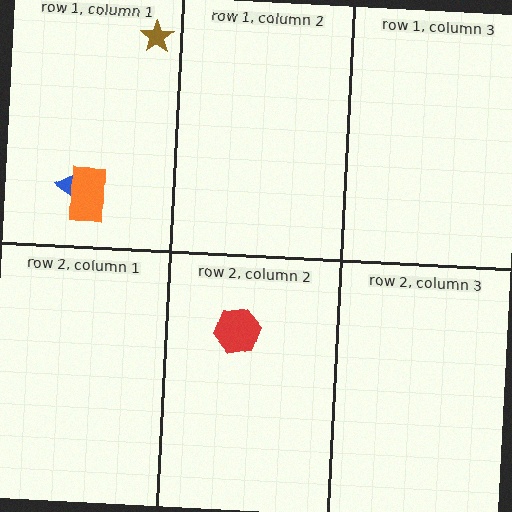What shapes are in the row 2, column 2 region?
The red hexagon.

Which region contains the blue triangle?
The row 1, column 1 region.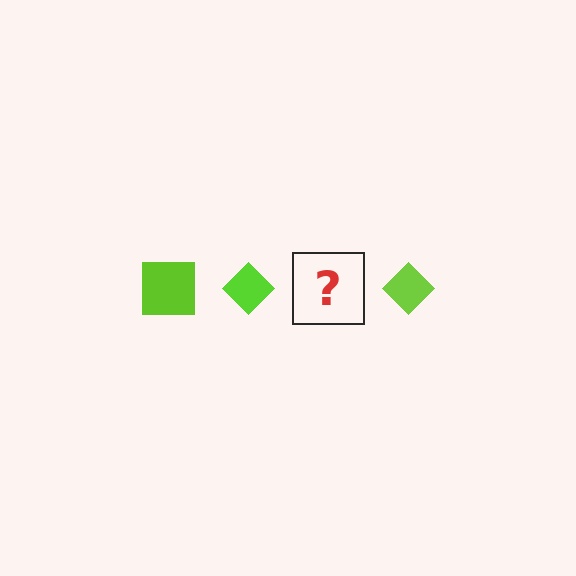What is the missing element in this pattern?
The missing element is a lime square.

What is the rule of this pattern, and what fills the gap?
The rule is that the pattern cycles through square, diamond shapes in lime. The gap should be filled with a lime square.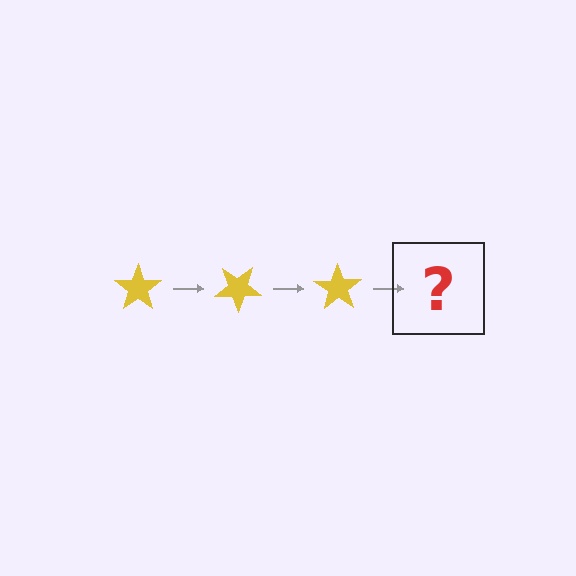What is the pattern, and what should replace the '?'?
The pattern is that the star rotates 35 degrees each step. The '?' should be a yellow star rotated 105 degrees.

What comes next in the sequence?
The next element should be a yellow star rotated 105 degrees.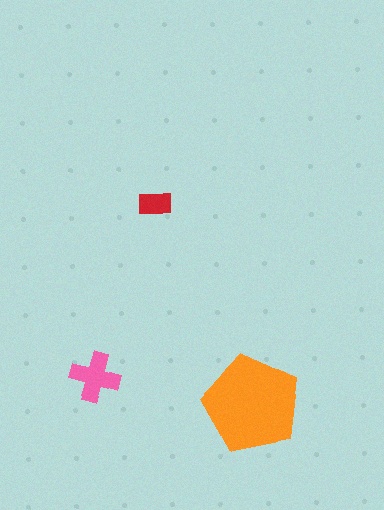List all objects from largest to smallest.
The orange pentagon, the pink cross, the red rectangle.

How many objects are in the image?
There are 3 objects in the image.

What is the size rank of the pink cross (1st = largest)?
2nd.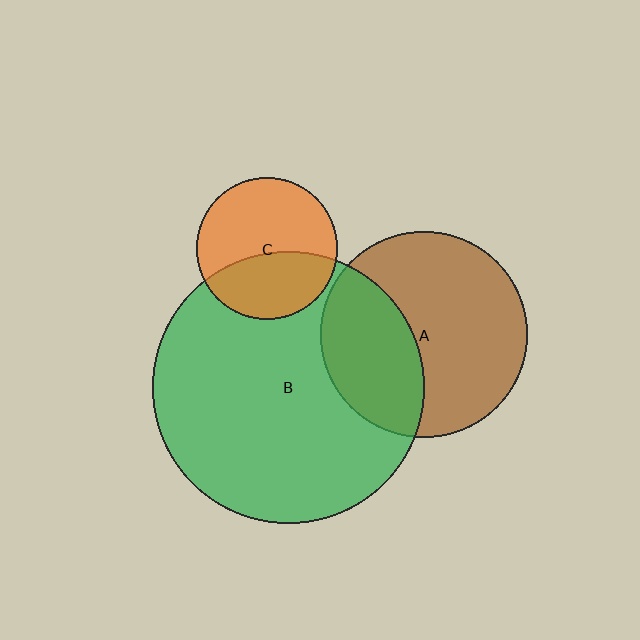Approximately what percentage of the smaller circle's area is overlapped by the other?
Approximately 35%.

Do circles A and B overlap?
Yes.